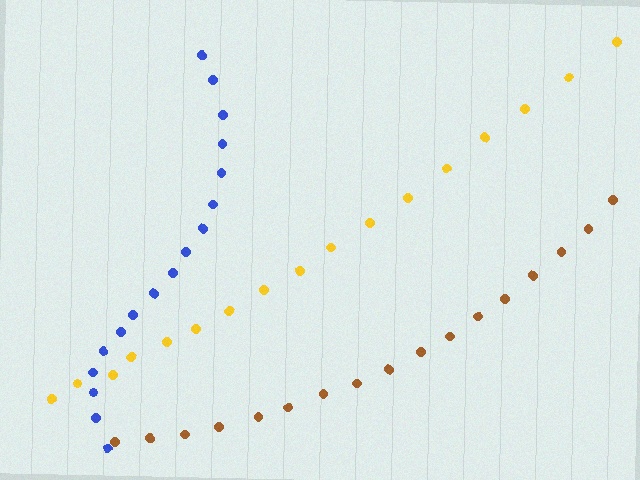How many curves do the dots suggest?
There are 3 distinct paths.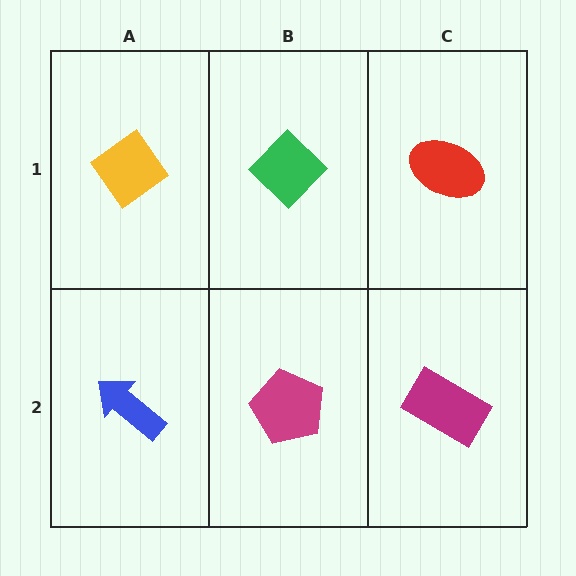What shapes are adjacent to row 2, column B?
A green diamond (row 1, column B), a blue arrow (row 2, column A), a magenta rectangle (row 2, column C).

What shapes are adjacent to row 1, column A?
A blue arrow (row 2, column A), a green diamond (row 1, column B).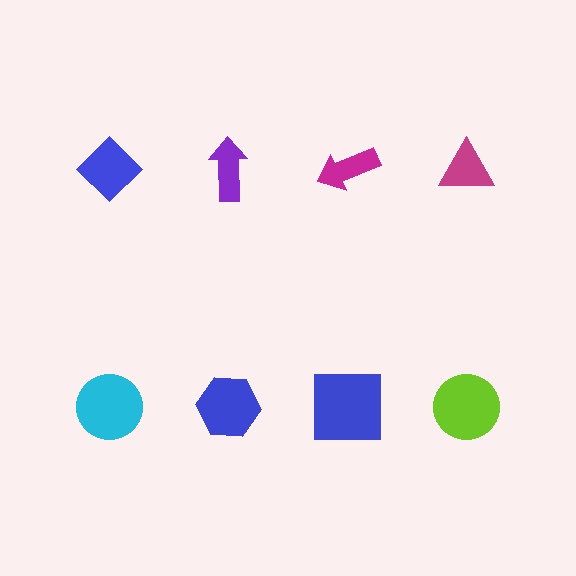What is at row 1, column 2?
A purple arrow.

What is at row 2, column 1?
A cyan circle.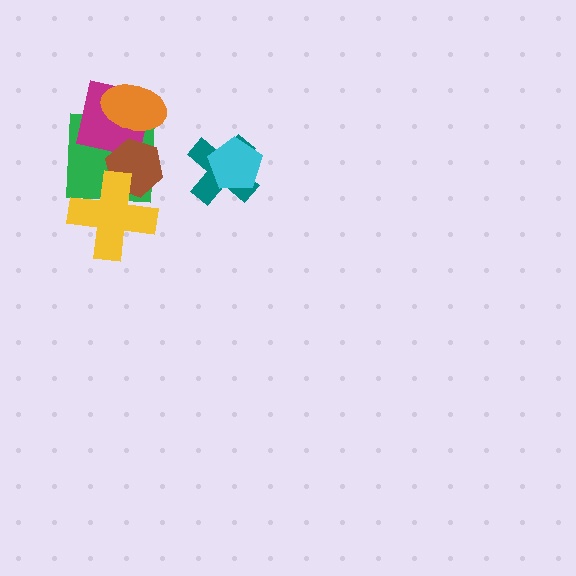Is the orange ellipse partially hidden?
No, no other shape covers it.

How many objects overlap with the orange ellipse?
2 objects overlap with the orange ellipse.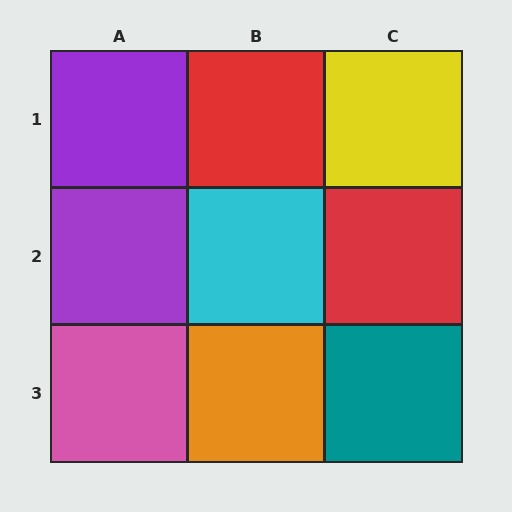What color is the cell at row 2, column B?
Cyan.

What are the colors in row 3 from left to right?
Pink, orange, teal.